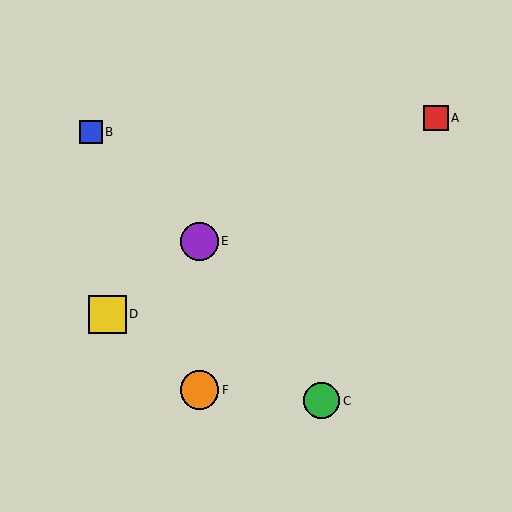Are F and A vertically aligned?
No, F is at x≈199 and A is at x≈436.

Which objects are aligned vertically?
Objects E, F are aligned vertically.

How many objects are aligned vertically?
2 objects (E, F) are aligned vertically.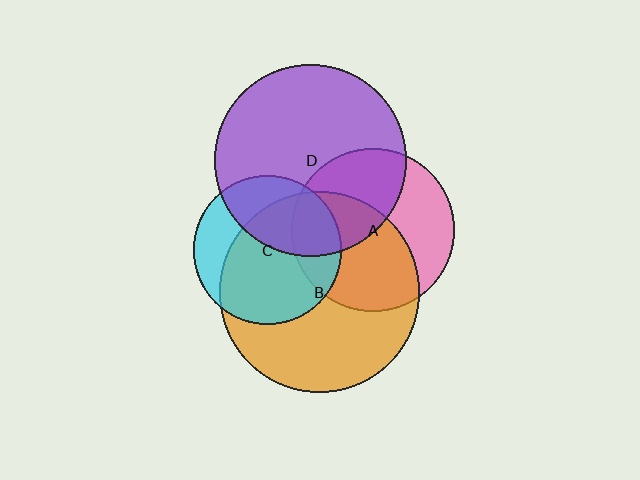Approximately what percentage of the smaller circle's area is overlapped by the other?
Approximately 20%.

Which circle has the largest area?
Circle B (orange).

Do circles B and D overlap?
Yes.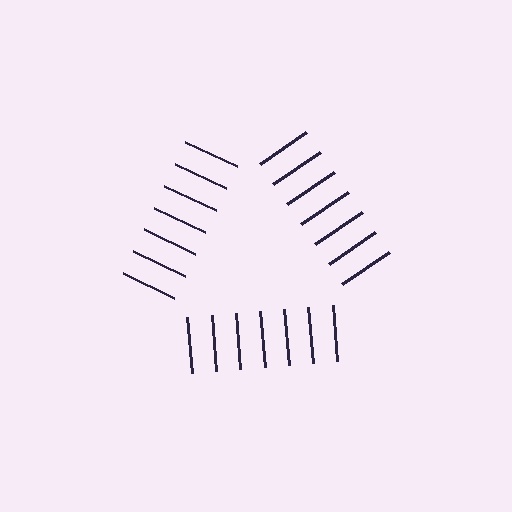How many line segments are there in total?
21 — 7 along each of the 3 edges.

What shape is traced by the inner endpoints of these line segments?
An illusory triangle — the line segments terminate on its edges but no continuous stroke is drawn.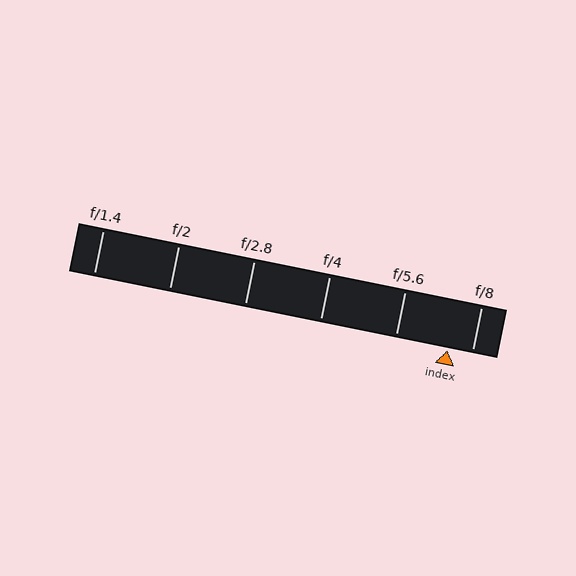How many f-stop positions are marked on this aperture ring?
There are 6 f-stop positions marked.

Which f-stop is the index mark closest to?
The index mark is closest to f/8.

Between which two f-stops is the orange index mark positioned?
The index mark is between f/5.6 and f/8.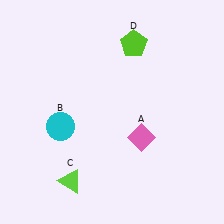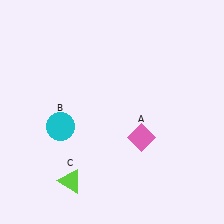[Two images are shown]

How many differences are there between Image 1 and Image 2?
There is 1 difference between the two images.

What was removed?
The lime pentagon (D) was removed in Image 2.